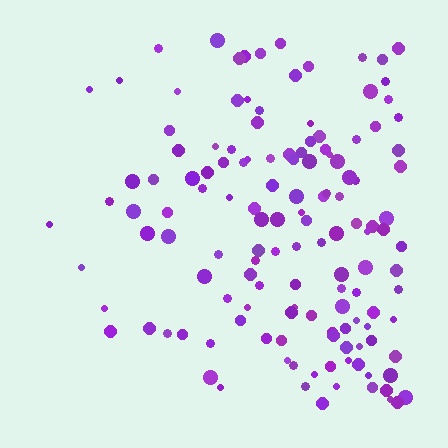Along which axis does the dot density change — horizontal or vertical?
Horizontal.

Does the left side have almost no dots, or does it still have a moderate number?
Still a moderate number, just noticeably fewer than the right.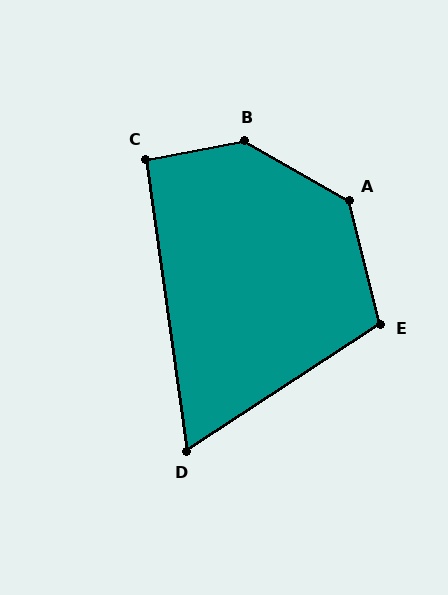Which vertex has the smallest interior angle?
D, at approximately 65 degrees.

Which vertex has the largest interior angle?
B, at approximately 139 degrees.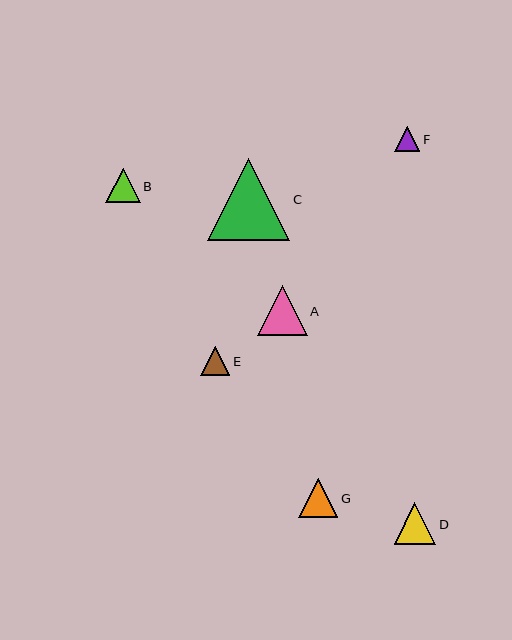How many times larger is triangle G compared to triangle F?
Triangle G is approximately 1.5 times the size of triangle F.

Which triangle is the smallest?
Triangle F is the smallest with a size of approximately 25 pixels.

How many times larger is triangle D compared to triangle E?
Triangle D is approximately 1.4 times the size of triangle E.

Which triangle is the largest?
Triangle C is the largest with a size of approximately 83 pixels.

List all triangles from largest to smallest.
From largest to smallest: C, A, D, G, B, E, F.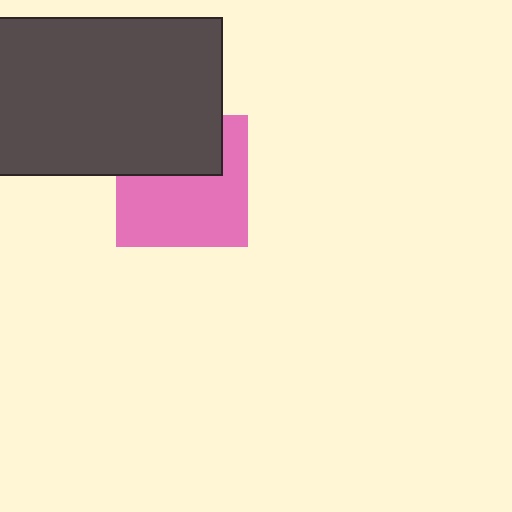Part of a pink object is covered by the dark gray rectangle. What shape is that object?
It is a square.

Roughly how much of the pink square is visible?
About half of it is visible (roughly 63%).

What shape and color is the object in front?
The object in front is a dark gray rectangle.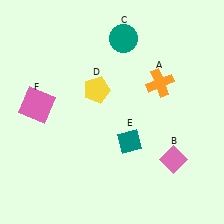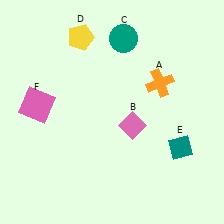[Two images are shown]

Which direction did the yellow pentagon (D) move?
The yellow pentagon (D) moved up.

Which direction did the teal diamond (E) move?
The teal diamond (E) moved right.